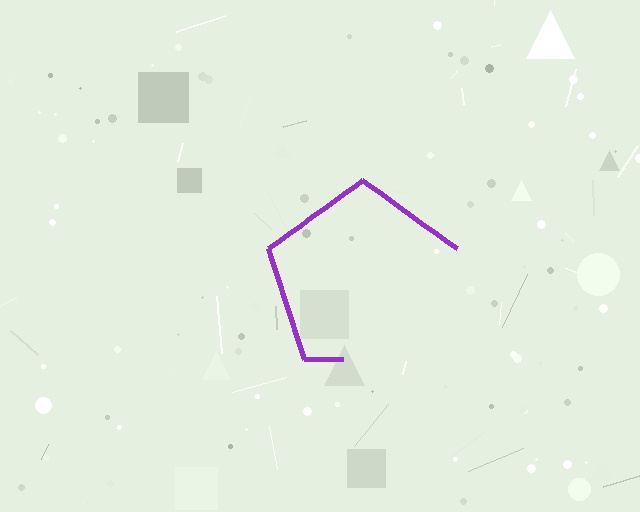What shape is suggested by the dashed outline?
The dashed outline suggests a pentagon.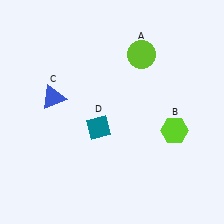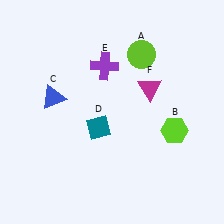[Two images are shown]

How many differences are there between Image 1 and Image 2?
There are 2 differences between the two images.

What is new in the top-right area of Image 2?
A magenta triangle (F) was added in the top-right area of Image 2.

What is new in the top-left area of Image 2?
A purple cross (E) was added in the top-left area of Image 2.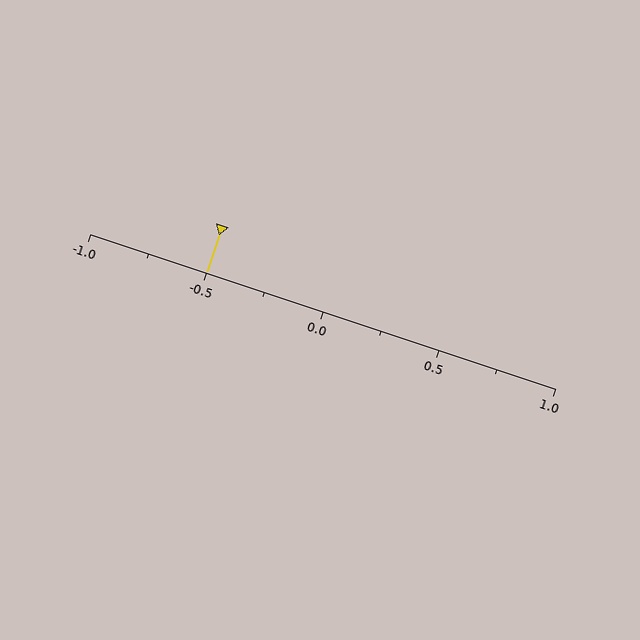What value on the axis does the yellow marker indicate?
The marker indicates approximately -0.5.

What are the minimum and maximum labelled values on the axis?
The axis runs from -1.0 to 1.0.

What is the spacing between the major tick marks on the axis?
The major ticks are spaced 0.5 apart.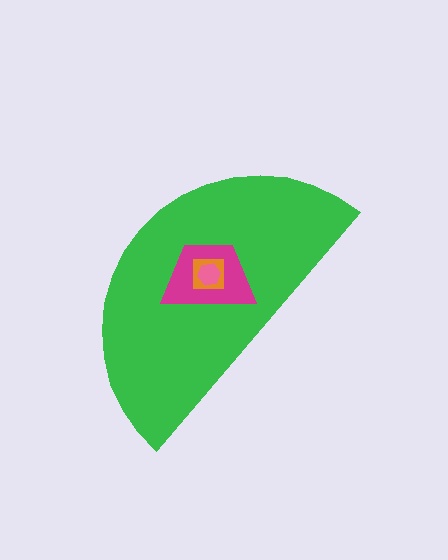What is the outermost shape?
The green semicircle.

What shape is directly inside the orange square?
The pink hexagon.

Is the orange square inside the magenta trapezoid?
Yes.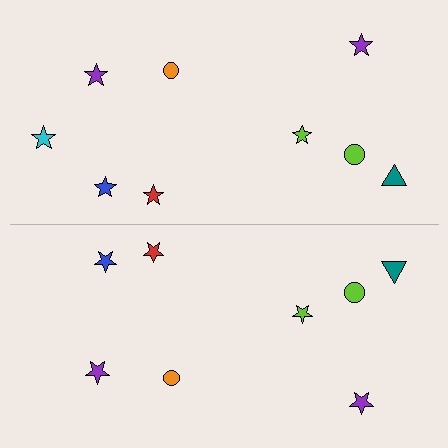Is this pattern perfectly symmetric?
No, the pattern is not perfectly symmetric. A cyan star is missing from the bottom side.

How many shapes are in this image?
There are 17 shapes in this image.